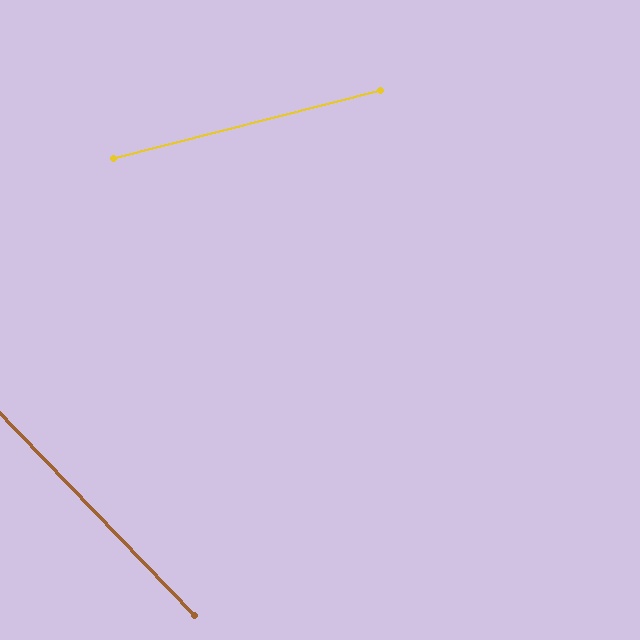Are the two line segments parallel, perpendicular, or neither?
Neither parallel nor perpendicular — they differ by about 60°.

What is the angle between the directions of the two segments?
Approximately 60 degrees.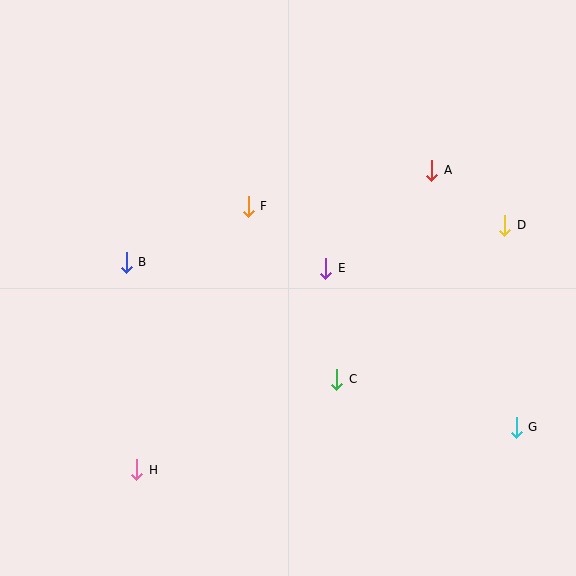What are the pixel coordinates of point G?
Point G is at (516, 427).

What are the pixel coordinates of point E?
Point E is at (326, 268).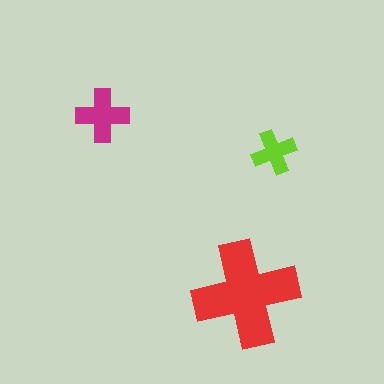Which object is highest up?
The magenta cross is topmost.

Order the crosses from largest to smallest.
the red one, the magenta one, the lime one.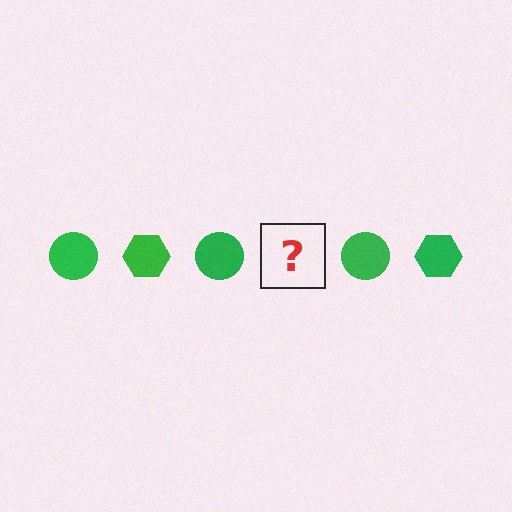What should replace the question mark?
The question mark should be replaced with a green hexagon.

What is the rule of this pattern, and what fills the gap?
The rule is that the pattern cycles through circle, hexagon shapes in green. The gap should be filled with a green hexagon.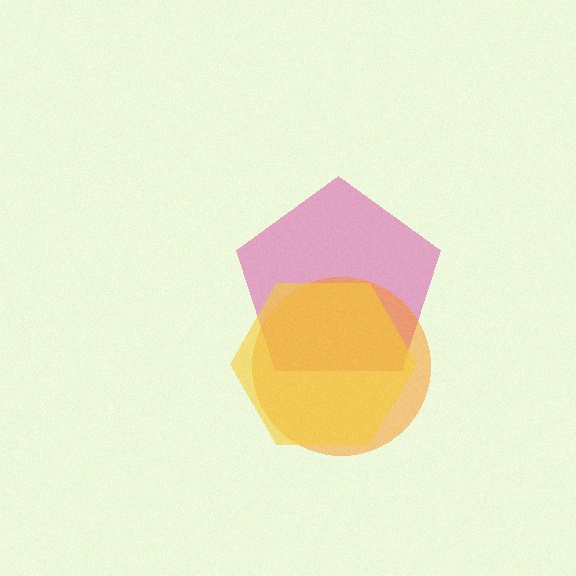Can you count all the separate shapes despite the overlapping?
Yes, there are 3 separate shapes.